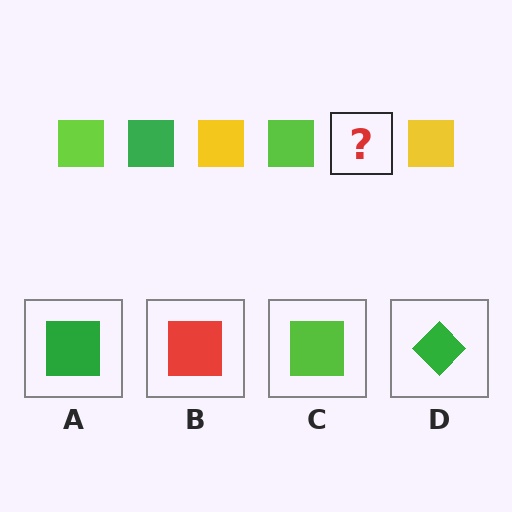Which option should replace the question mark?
Option A.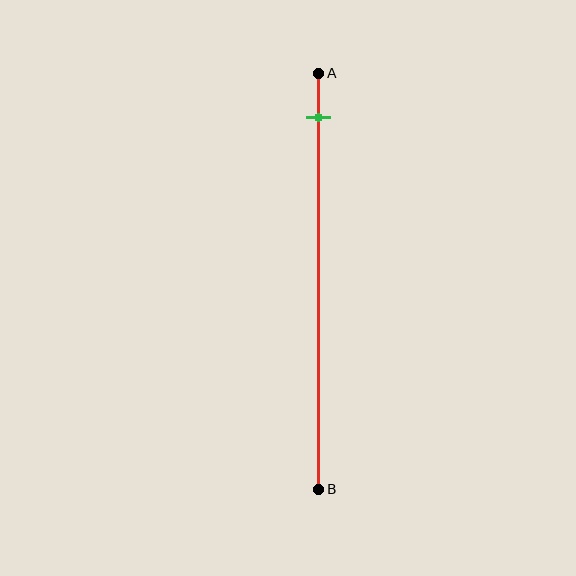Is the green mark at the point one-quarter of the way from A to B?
No, the mark is at about 10% from A, not at the 25% one-quarter point.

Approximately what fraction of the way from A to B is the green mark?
The green mark is approximately 10% of the way from A to B.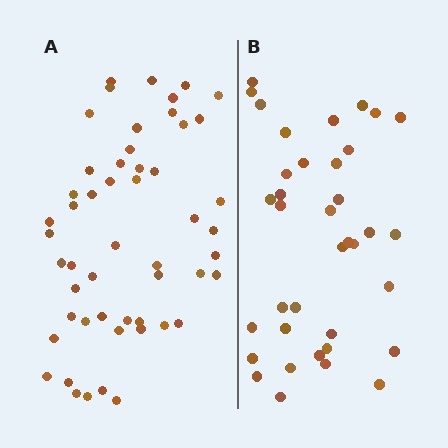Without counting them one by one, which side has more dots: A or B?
Region A (the left region) has more dots.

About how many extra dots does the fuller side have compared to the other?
Region A has approximately 15 more dots than region B.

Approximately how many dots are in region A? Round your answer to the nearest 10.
About 50 dots. (The exact count is 52, which rounds to 50.)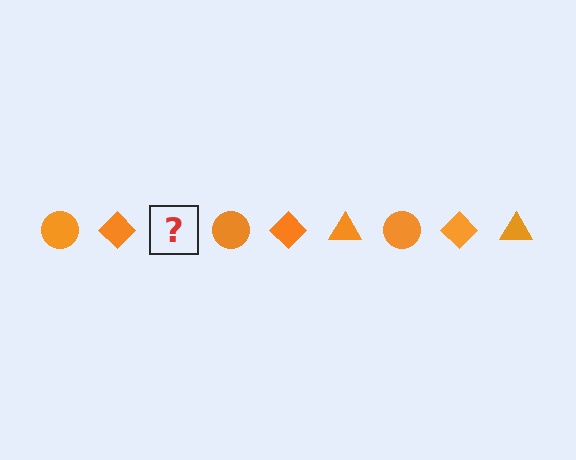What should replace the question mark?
The question mark should be replaced with an orange triangle.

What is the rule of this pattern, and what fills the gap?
The rule is that the pattern cycles through circle, diamond, triangle shapes in orange. The gap should be filled with an orange triangle.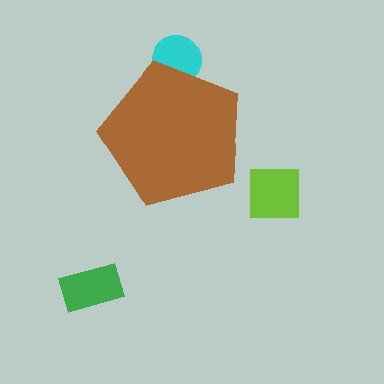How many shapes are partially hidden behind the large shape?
1 shape is partially hidden.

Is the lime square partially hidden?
No, the lime square is fully visible.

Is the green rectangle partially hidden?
No, the green rectangle is fully visible.